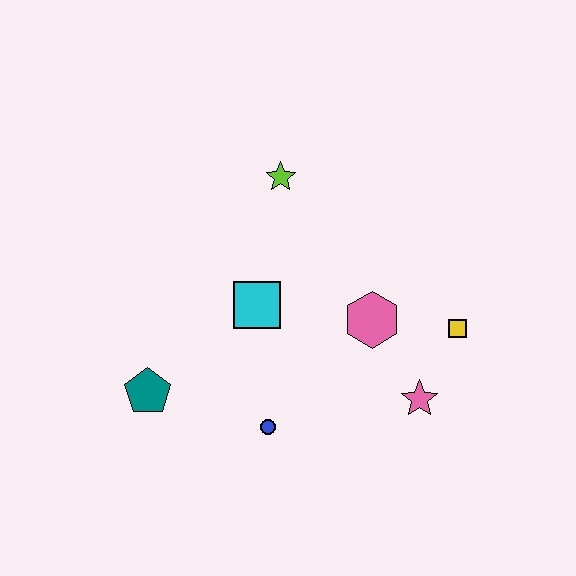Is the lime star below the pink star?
No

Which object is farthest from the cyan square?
The yellow square is farthest from the cyan square.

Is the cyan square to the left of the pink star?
Yes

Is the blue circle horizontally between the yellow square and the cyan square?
Yes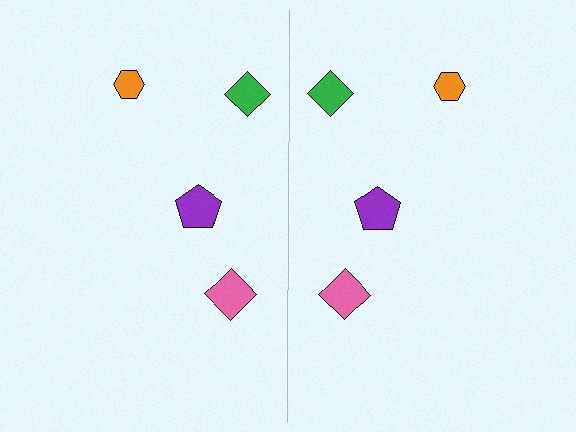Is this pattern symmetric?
Yes, this pattern has bilateral (reflection) symmetry.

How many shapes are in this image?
There are 8 shapes in this image.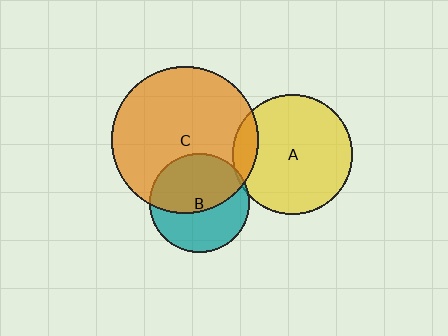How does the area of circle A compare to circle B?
Approximately 1.5 times.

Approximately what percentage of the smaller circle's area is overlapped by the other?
Approximately 5%.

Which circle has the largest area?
Circle C (orange).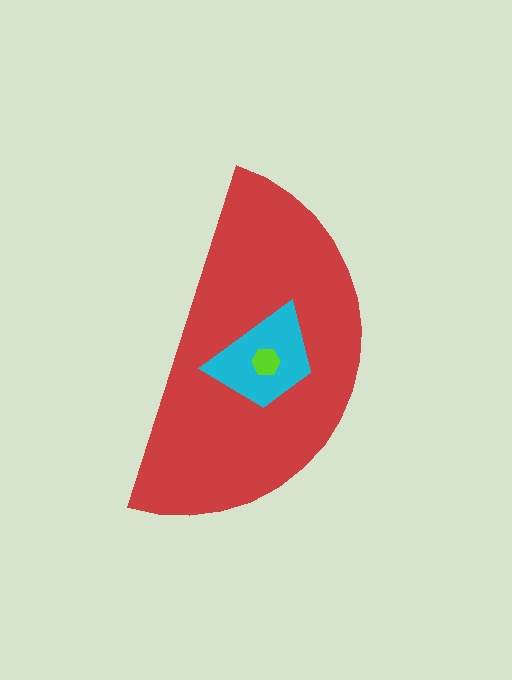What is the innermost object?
The lime hexagon.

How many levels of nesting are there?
3.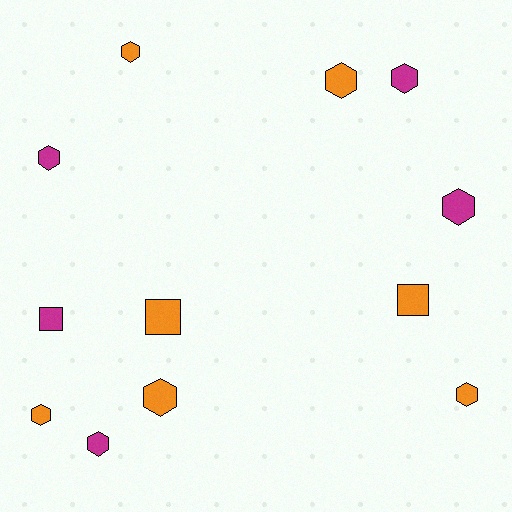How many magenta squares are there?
There is 1 magenta square.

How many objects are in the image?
There are 12 objects.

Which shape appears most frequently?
Hexagon, with 9 objects.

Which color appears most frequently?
Orange, with 7 objects.